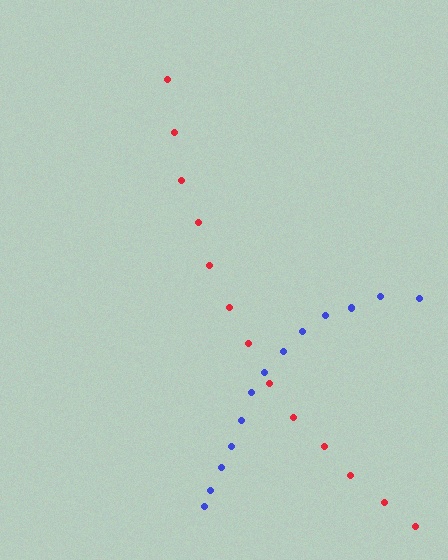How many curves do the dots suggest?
There are 2 distinct paths.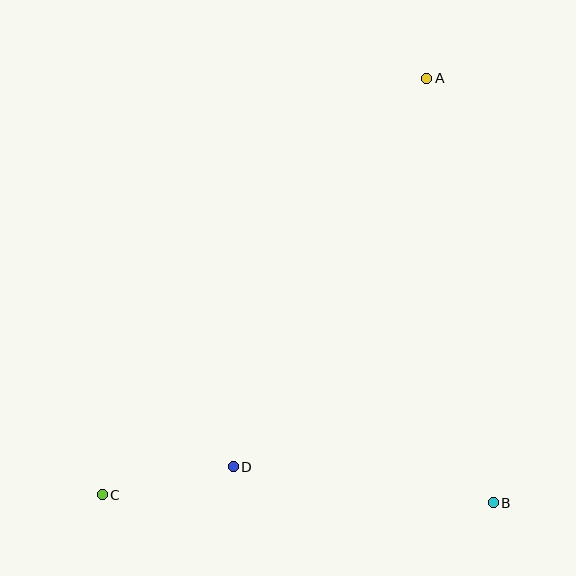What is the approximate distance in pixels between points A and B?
The distance between A and B is approximately 430 pixels.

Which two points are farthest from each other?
Points A and C are farthest from each other.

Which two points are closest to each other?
Points C and D are closest to each other.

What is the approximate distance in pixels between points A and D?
The distance between A and D is approximately 434 pixels.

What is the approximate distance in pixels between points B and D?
The distance between B and D is approximately 262 pixels.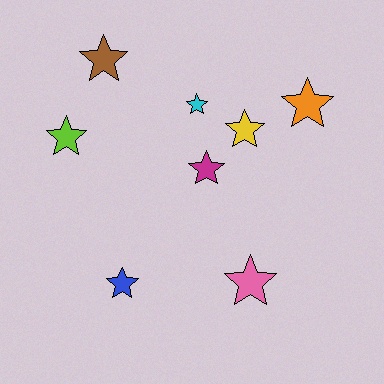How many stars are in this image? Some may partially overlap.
There are 8 stars.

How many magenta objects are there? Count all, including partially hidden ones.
There is 1 magenta object.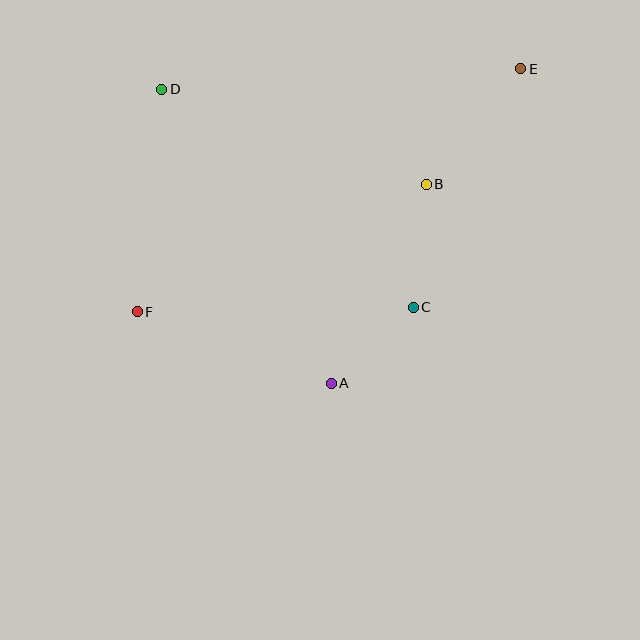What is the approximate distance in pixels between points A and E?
The distance between A and E is approximately 367 pixels.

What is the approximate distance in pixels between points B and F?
The distance between B and F is approximately 316 pixels.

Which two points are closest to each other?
Points A and C are closest to each other.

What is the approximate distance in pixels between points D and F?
The distance between D and F is approximately 224 pixels.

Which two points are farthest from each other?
Points E and F are farthest from each other.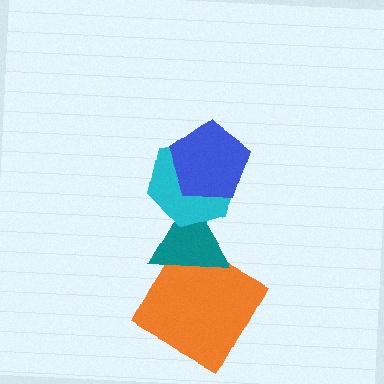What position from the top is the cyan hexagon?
The cyan hexagon is 2nd from the top.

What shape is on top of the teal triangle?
The cyan hexagon is on top of the teal triangle.